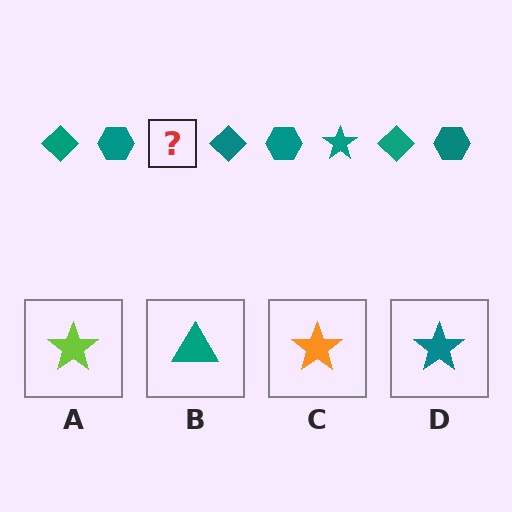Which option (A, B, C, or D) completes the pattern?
D.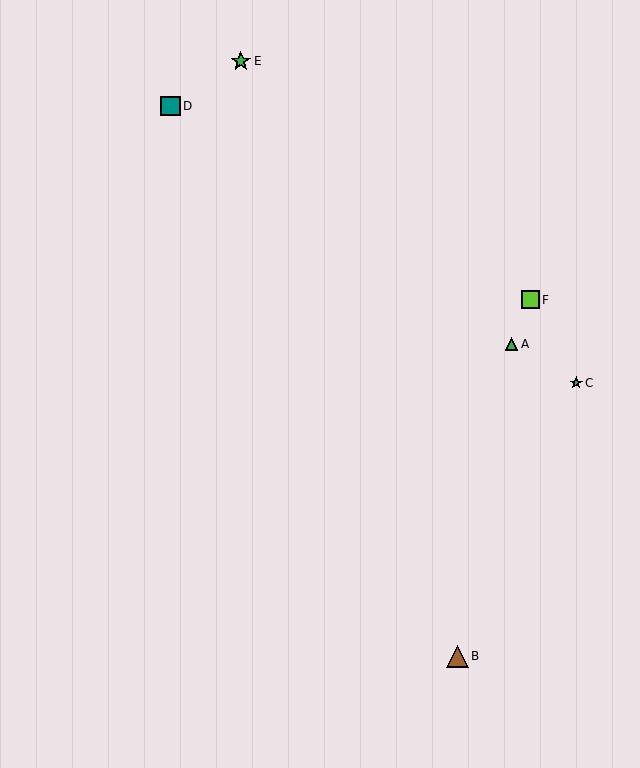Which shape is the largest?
The brown triangle (labeled B) is the largest.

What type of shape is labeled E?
Shape E is a green star.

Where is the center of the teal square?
The center of the teal square is at (170, 106).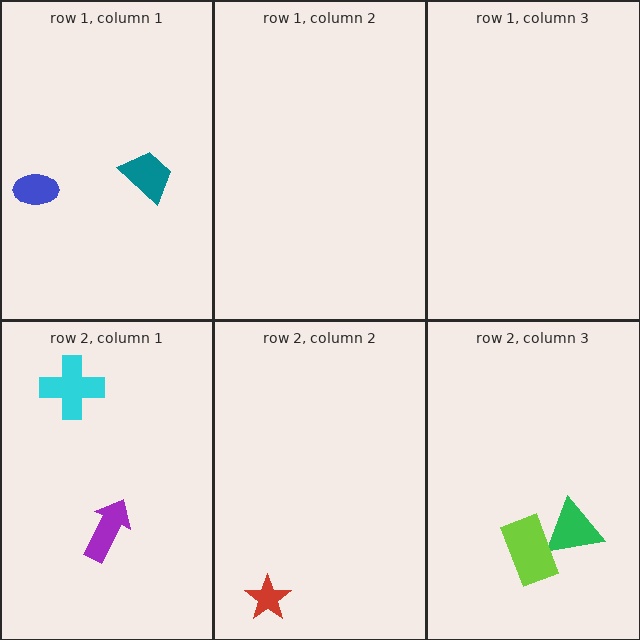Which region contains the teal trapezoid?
The row 1, column 1 region.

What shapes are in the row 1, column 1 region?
The blue ellipse, the teal trapezoid.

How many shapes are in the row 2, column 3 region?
2.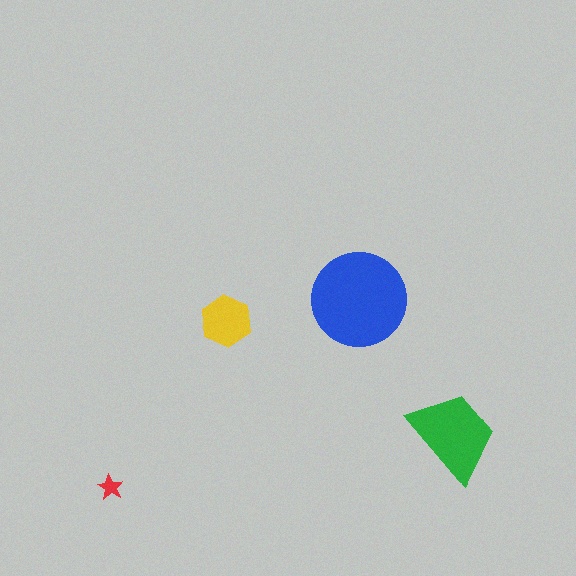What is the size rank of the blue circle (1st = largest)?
1st.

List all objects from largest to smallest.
The blue circle, the green trapezoid, the yellow hexagon, the red star.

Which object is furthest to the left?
The red star is leftmost.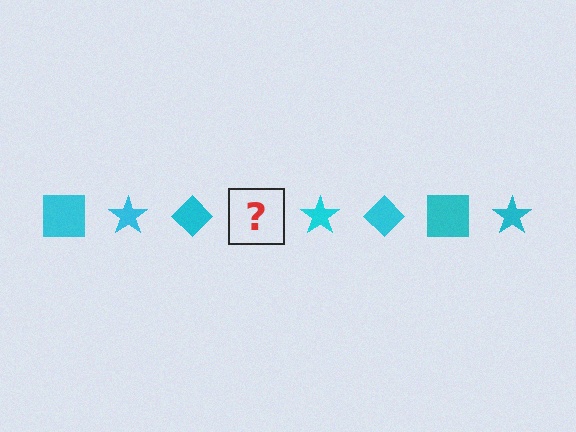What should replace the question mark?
The question mark should be replaced with a cyan square.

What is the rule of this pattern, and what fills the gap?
The rule is that the pattern cycles through square, star, diamond shapes in cyan. The gap should be filled with a cyan square.